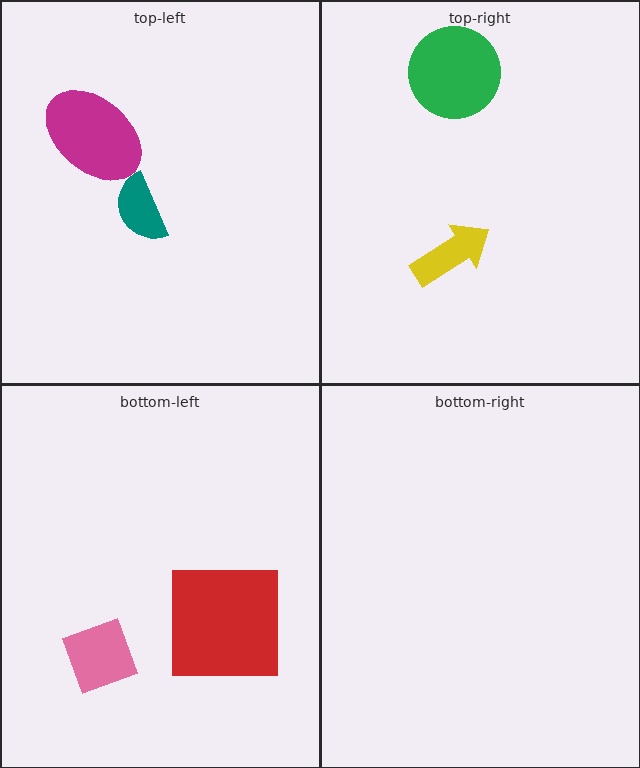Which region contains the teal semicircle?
The top-left region.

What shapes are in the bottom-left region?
The red square, the pink diamond.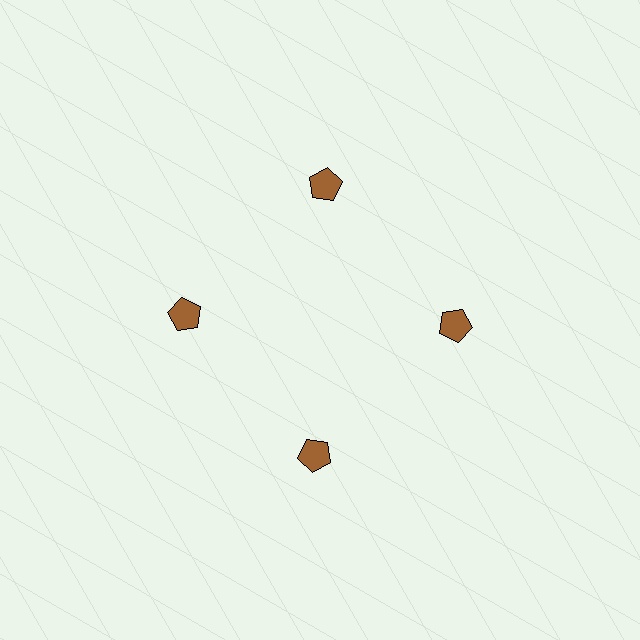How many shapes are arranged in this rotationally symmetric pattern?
There are 4 shapes, arranged in 4 groups of 1.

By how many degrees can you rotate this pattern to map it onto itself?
The pattern maps onto itself every 90 degrees of rotation.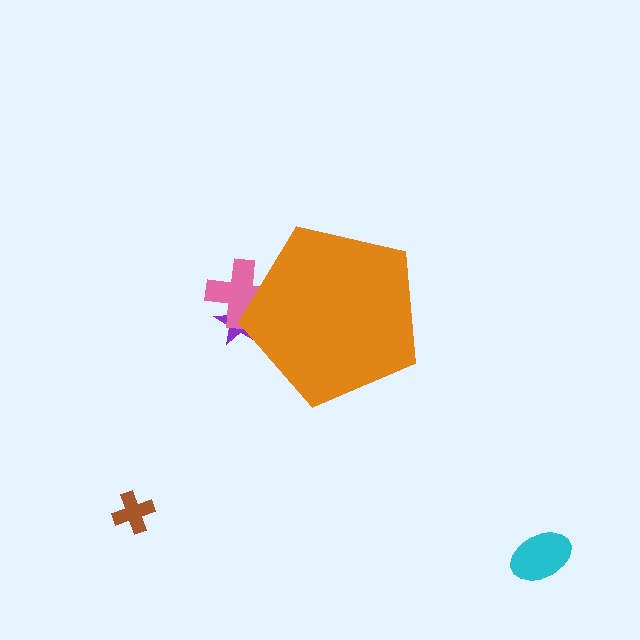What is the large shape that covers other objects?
An orange pentagon.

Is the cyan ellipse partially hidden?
No, the cyan ellipse is fully visible.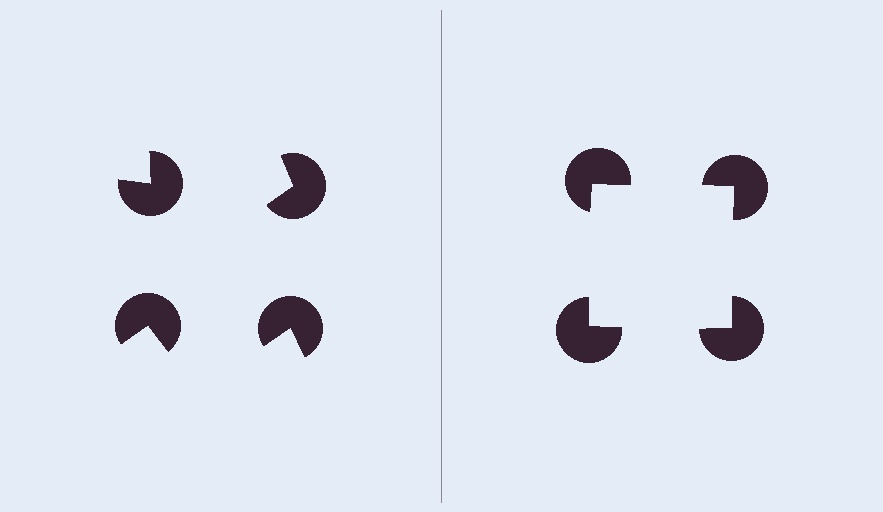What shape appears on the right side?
An illusory square.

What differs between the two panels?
The pac-man discs are positioned identically on both sides; only the wedge orientations differ. On the right they align to a square; on the left they are misaligned.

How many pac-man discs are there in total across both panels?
8 — 4 on each side.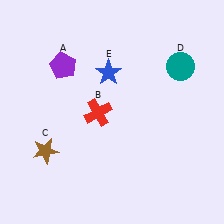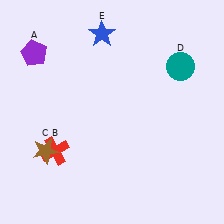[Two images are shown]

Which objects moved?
The objects that moved are: the purple pentagon (A), the red cross (B), the blue star (E).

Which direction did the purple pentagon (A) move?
The purple pentagon (A) moved left.